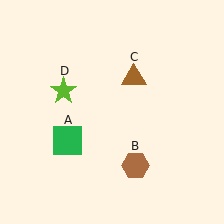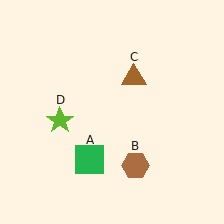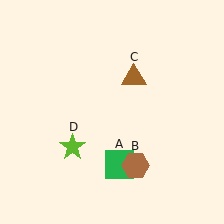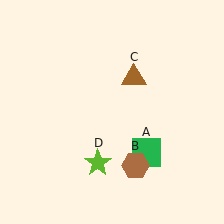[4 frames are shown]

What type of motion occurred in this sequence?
The green square (object A), lime star (object D) rotated counterclockwise around the center of the scene.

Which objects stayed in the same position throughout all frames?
Brown hexagon (object B) and brown triangle (object C) remained stationary.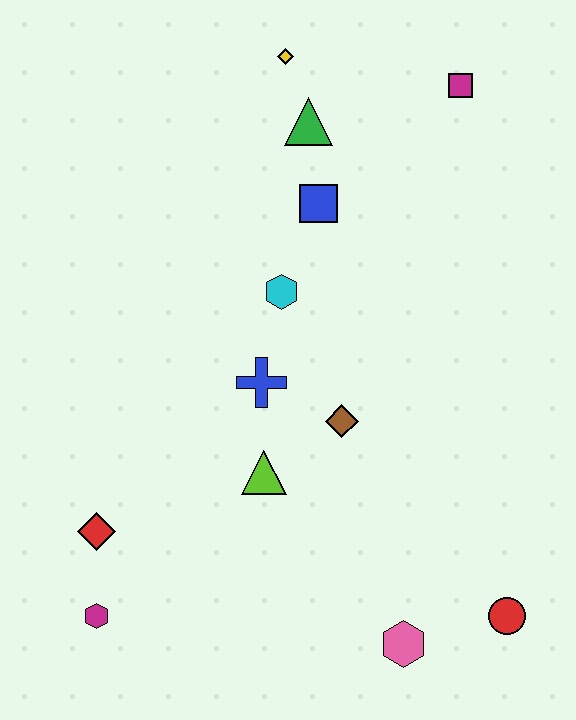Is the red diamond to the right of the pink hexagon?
No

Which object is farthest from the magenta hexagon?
The magenta square is farthest from the magenta hexagon.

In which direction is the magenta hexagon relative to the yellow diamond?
The magenta hexagon is below the yellow diamond.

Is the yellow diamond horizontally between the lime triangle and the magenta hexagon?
No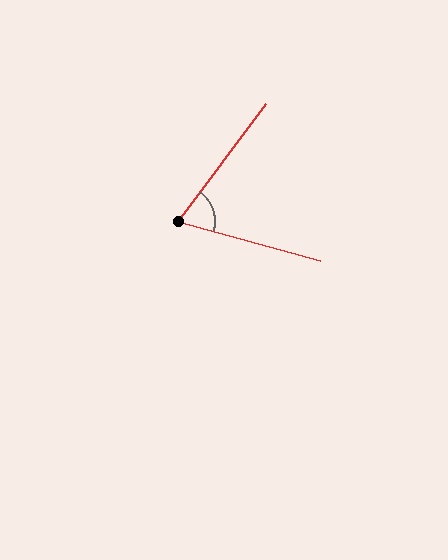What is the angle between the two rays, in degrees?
Approximately 69 degrees.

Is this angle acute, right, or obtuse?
It is acute.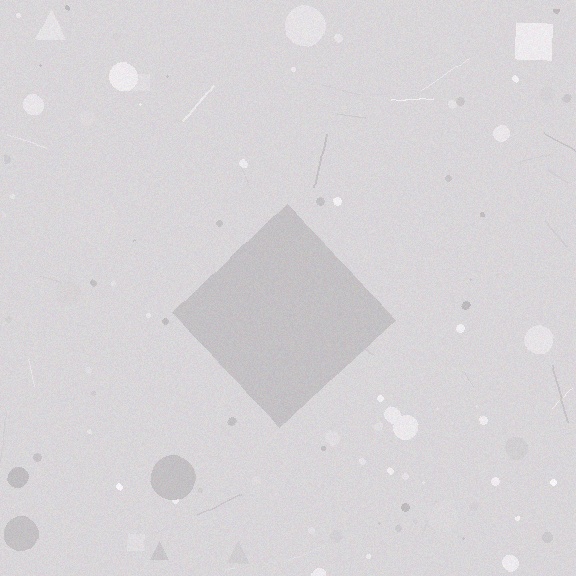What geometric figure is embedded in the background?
A diamond is embedded in the background.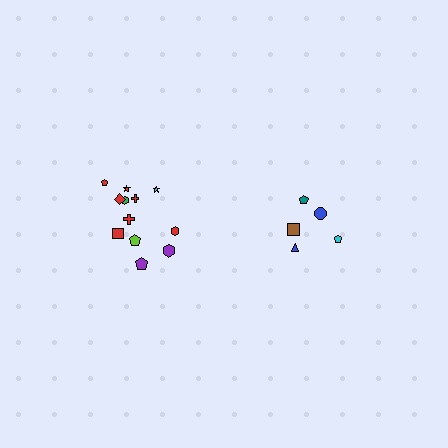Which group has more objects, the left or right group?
The left group.